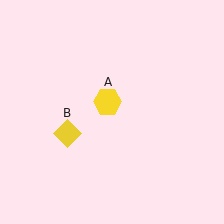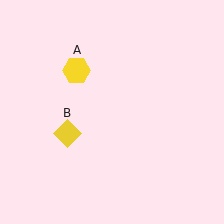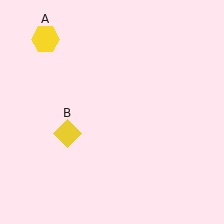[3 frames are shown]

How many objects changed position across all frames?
1 object changed position: yellow hexagon (object A).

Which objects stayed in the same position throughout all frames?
Yellow diamond (object B) remained stationary.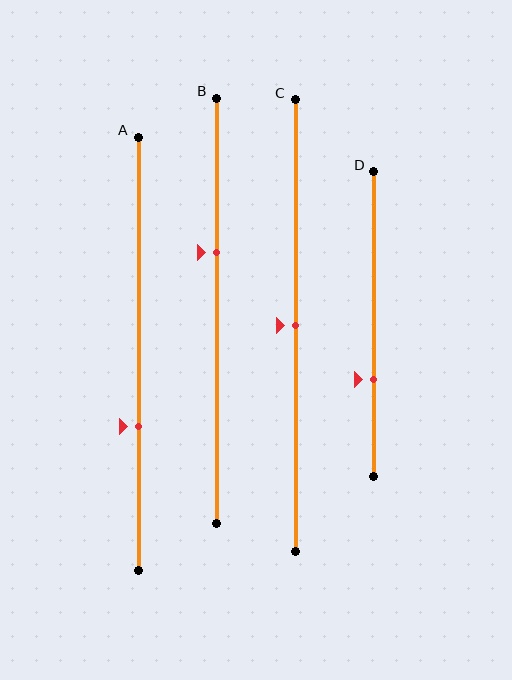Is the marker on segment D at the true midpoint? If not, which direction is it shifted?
No, the marker on segment D is shifted downward by about 18% of the segment length.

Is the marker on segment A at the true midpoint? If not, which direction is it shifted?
No, the marker on segment A is shifted downward by about 17% of the segment length.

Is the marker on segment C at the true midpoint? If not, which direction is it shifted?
Yes, the marker on segment C is at the true midpoint.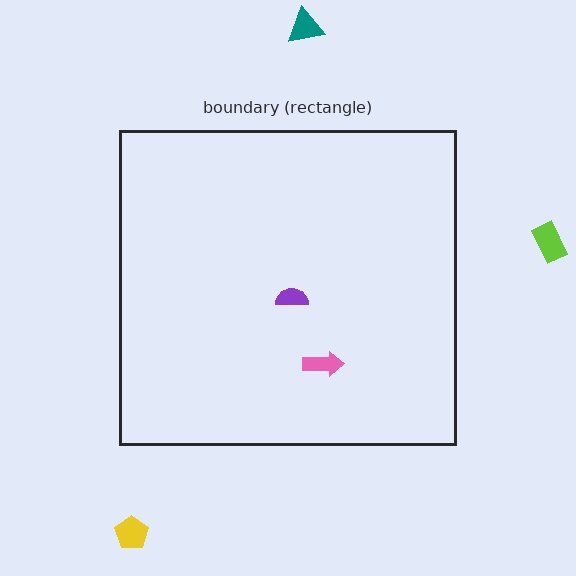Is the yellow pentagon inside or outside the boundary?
Outside.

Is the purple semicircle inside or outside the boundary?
Inside.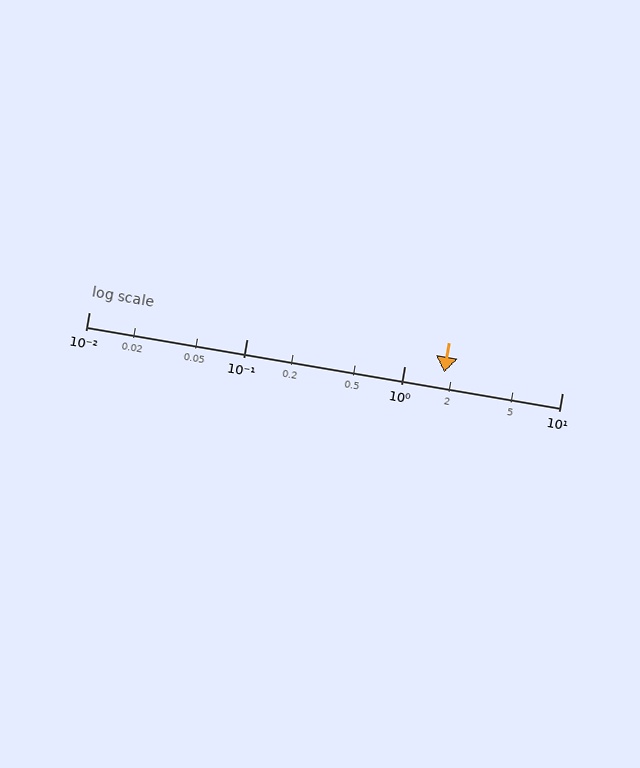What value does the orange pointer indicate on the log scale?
The pointer indicates approximately 1.8.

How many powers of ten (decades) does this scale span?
The scale spans 3 decades, from 0.01 to 10.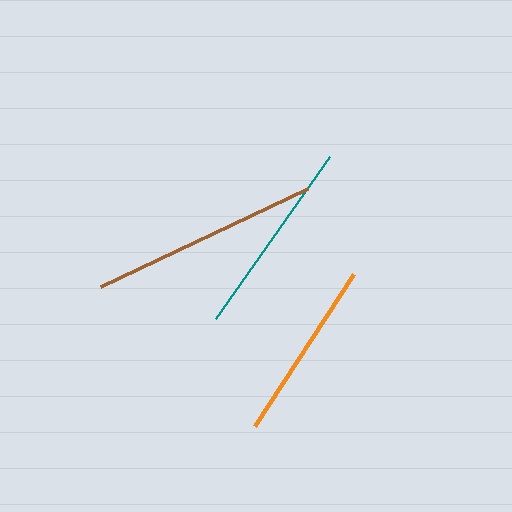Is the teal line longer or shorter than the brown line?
The brown line is longer than the teal line.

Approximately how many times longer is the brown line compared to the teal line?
The brown line is approximately 1.2 times the length of the teal line.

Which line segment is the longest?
The brown line is the longest at approximately 229 pixels.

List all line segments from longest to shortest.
From longest to shortest: brown, teal, orange.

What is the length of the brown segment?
The brown segment is approximately 229 pixels long.